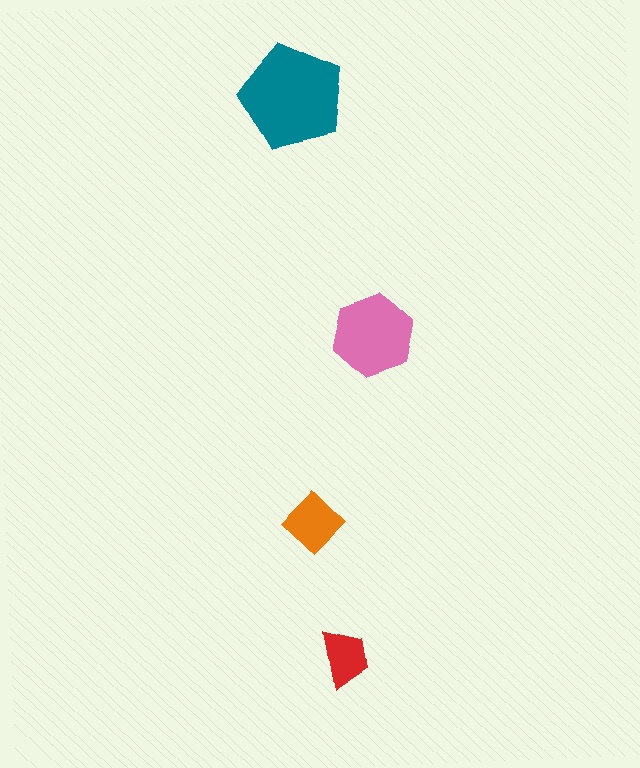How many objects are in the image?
There are 4 objects in the image.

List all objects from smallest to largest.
The red trapezoid, the orange diamond, the pink hexagon, the teal pentagon.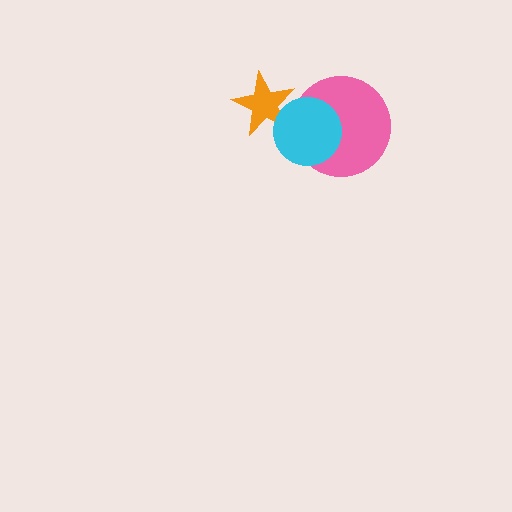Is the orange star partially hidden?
Yes, it is partially covered by another shape.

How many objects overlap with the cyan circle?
2 objects overlap with the cyan circle.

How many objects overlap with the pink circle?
1 object overlaps with the pink circle.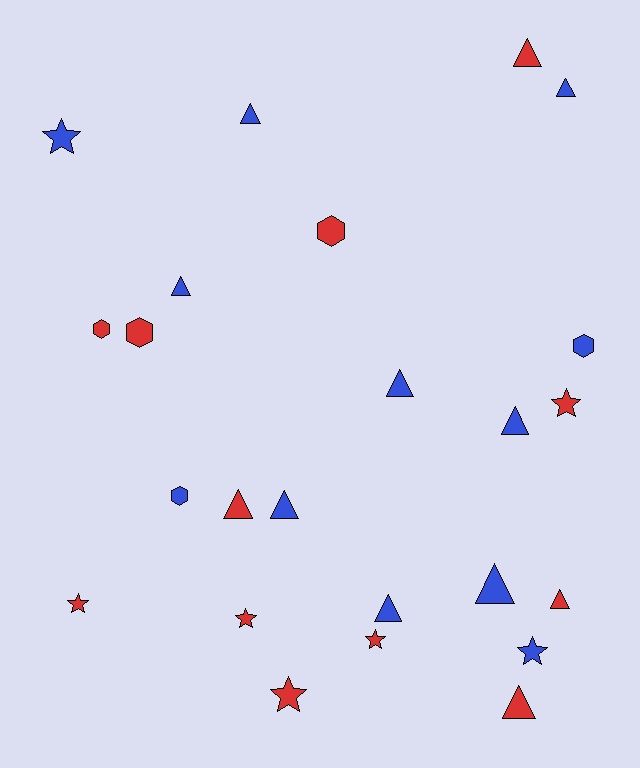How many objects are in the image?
There are 24 objects.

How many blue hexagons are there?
There are 2 blue hexagons.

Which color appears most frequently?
Blue, with 12 objects.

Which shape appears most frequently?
Triangle, with 12 objects.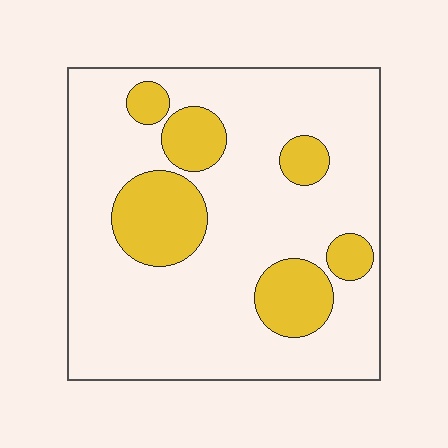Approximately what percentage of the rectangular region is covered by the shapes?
Approximately 20%.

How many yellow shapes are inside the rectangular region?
6.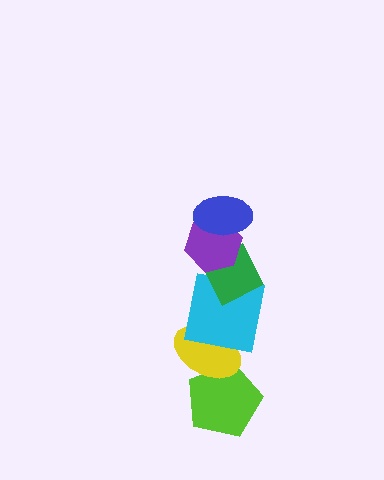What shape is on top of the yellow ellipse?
The cyan square is on top of the yellow ellipse.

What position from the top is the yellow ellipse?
The yellow ellipse is 5th from the top.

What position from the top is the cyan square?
The cyan square is 4th from the top.